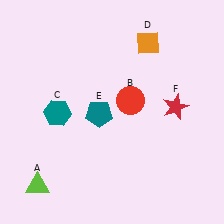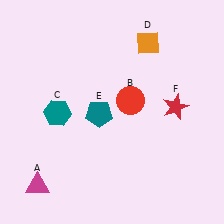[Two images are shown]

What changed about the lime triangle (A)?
In Image 1, A is lime. In Image 2, it changed to magenta.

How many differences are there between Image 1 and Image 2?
There is 1 difference between the two images.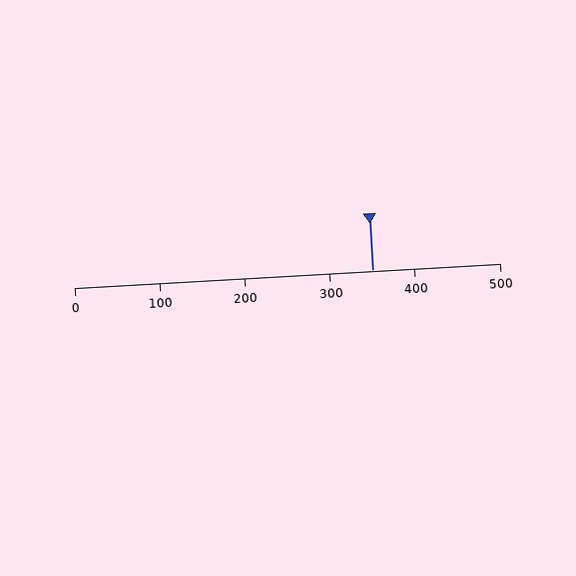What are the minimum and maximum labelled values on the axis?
The axis runs from 0 to 500.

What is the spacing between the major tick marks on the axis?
The major ticks are spaced 100 apart.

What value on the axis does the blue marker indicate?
The marker indicates approximately 350.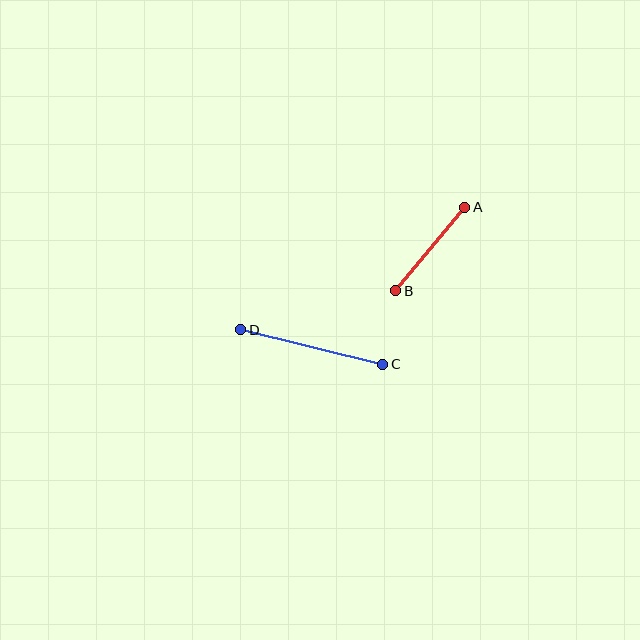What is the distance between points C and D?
The distance is approximately 146 pixels.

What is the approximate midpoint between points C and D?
The midpoint is at approximately (312, 347) pixels.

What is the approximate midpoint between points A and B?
The midpoint is at approximately (430, 249) pixels.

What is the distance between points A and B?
The distance is approximately 108 pixels.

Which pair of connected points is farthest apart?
Points C and D are farthest apart.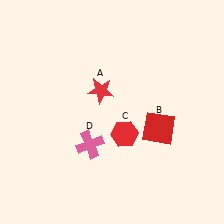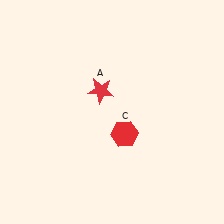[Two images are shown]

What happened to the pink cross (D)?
The pink cross (D) was removed in Image 2. It was in the bottom-left area of Image 1.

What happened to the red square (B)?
The red square (B) was removed in Image 2. It was in the bottom-right area of Image 1.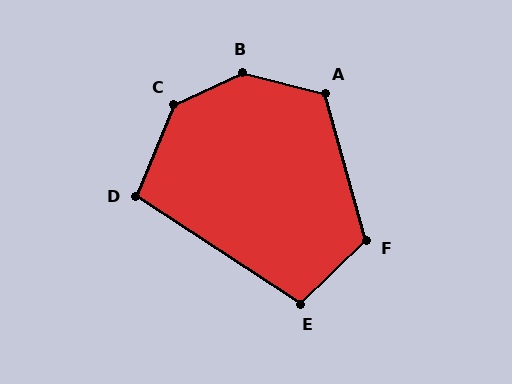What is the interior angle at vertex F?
Approximately 118 degrees (obtuse).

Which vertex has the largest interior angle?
B, at approximately 141 degrees.